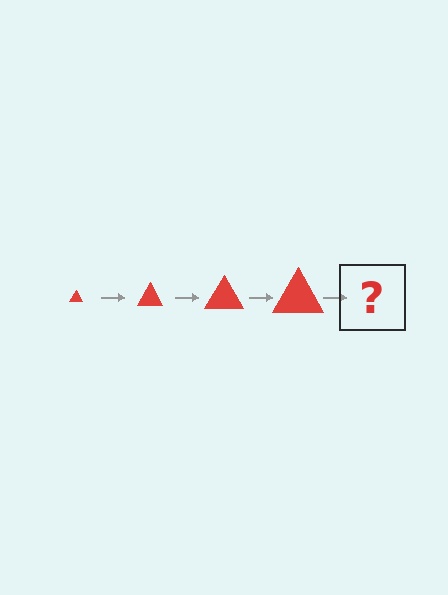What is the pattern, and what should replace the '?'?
The pattern is that the triangle gets progressively larger each step. The '?' should be a red triangle, larger than the previous one.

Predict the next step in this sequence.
The next step is a red triangle, larger than the previous one.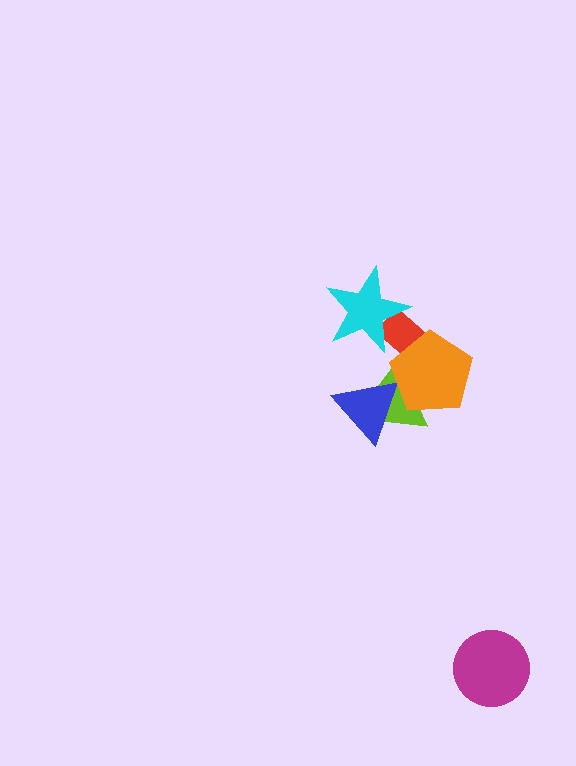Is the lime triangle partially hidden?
Yes, it is partially covered by another shape.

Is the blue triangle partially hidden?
Yes, it is partially covered by another shape.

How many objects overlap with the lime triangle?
2 objects overlap with the lime triangle.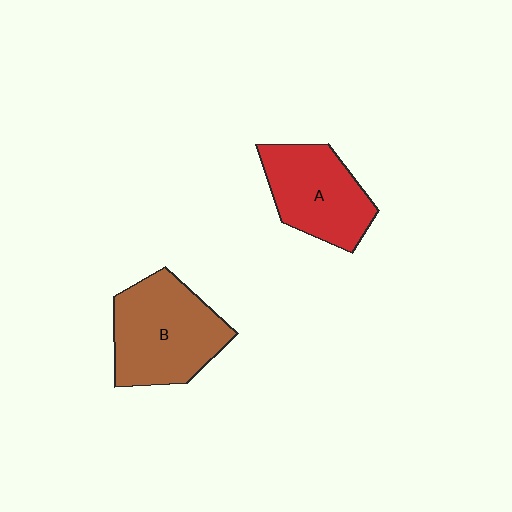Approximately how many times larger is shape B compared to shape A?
Approximately 1.2 times.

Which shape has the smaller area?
Shape A (red).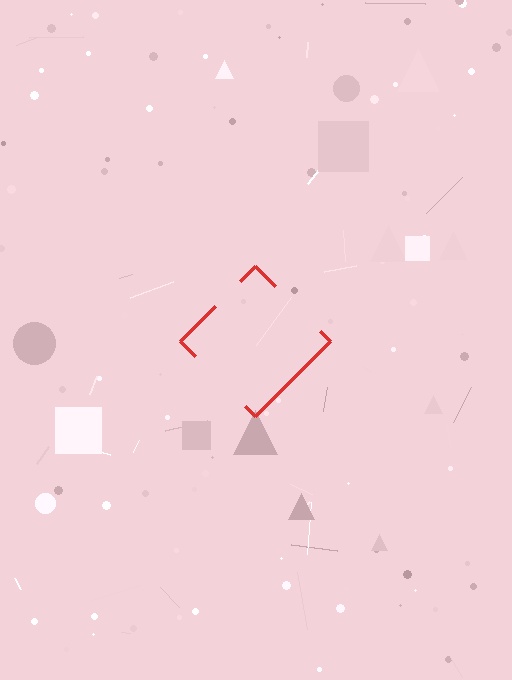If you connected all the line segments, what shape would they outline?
They would outline a diamond.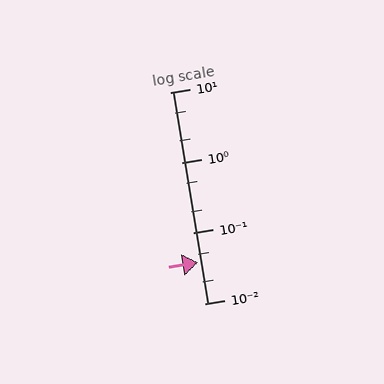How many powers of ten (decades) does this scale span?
The scale spans 3 decades, from 0.01 to 10.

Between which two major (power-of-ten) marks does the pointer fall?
The pointer is between 0.01 and 0.1.